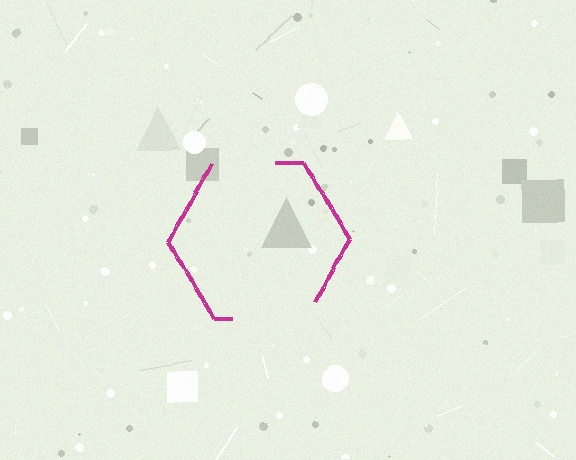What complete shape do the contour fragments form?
The contour fragments form a hexagon.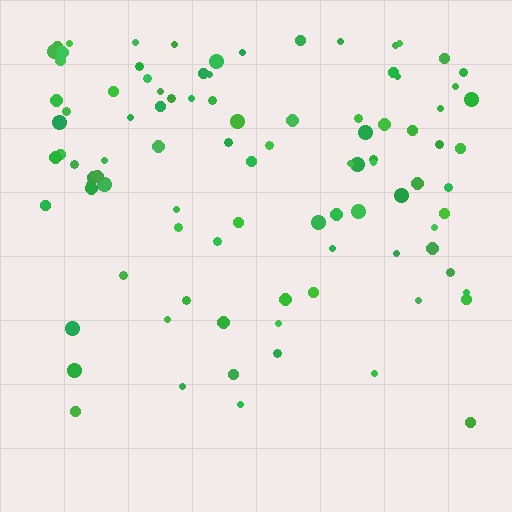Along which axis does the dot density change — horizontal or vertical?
Vertical.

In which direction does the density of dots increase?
From bottom to top, with the top side densest.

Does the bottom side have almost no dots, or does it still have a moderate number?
Still a moderate number, just noticeably fewer than the top.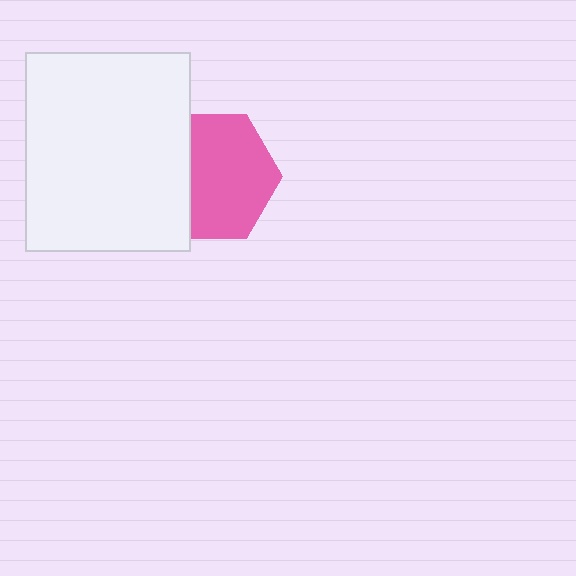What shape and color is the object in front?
The object in front is a white rectangle.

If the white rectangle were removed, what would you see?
You would see the complete pink hexagon.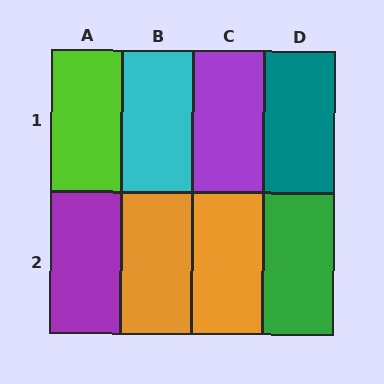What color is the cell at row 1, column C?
Purple.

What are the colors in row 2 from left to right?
Purple, orange, orange, green.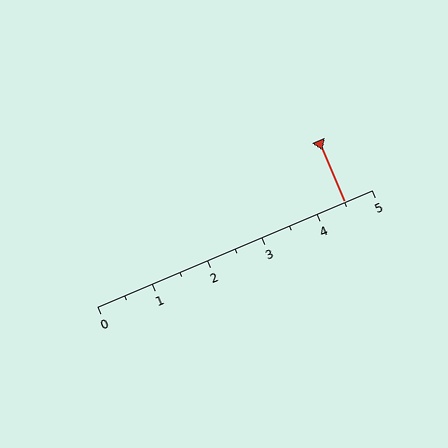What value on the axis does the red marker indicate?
The marker indicates approximately 4.5.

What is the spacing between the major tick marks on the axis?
The major ticks are spaced 1 apart.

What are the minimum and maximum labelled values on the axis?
The axis runs from 0 to 5.